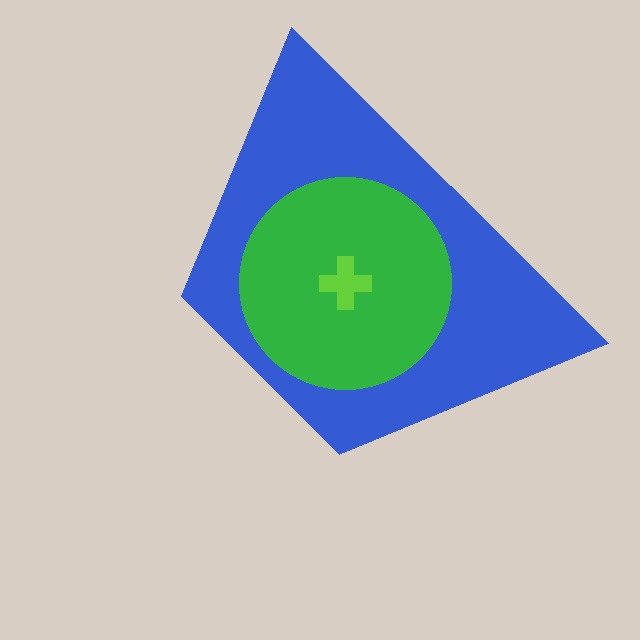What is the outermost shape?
The blue trapezoid.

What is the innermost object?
The lime cross.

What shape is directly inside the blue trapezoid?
The green circle.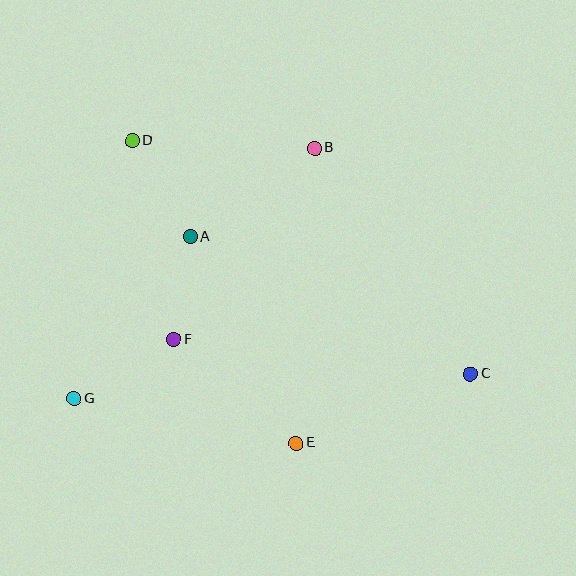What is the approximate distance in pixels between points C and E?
The distance between C and E is approximately 188 pixels.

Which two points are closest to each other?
Points A and F are closest to each other.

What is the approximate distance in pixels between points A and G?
The distance between A and G is approximately 199 pixels.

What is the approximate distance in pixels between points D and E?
The distance between D and E is approximately 344 pixels.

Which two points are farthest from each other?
Points C and D are farthest from each other.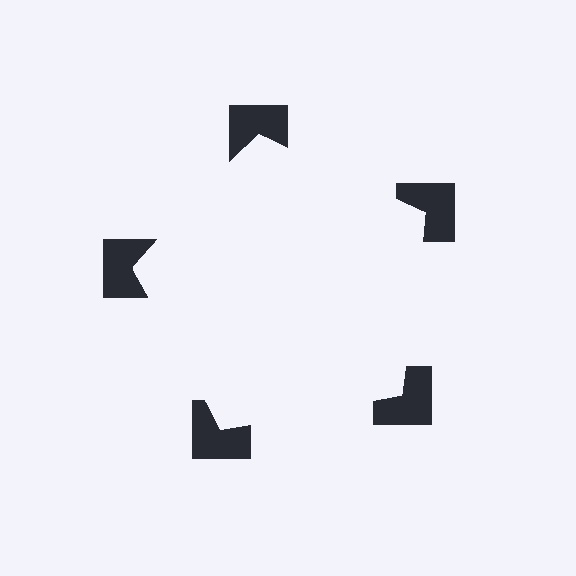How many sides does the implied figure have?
5 sides.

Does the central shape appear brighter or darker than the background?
It typically appears slightly brighter than the background, even though no actual brightness change is drawn.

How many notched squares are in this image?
There are 5 — one at each vertex of the illusory pentagon.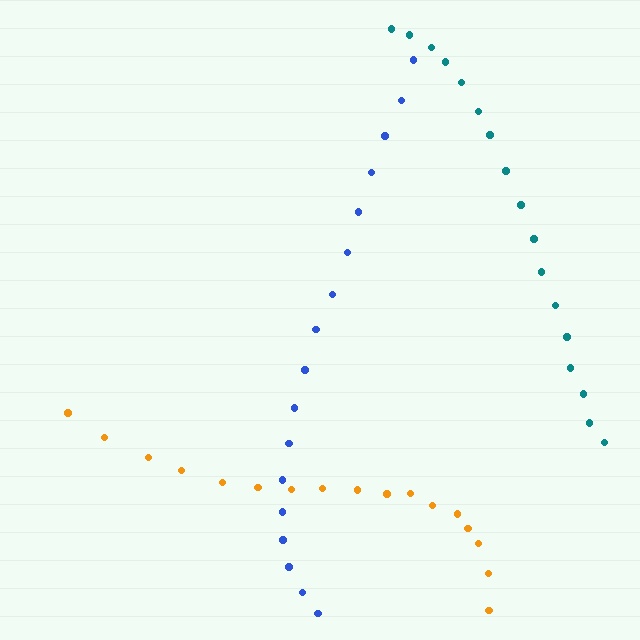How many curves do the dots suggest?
There are 3 distinct paths.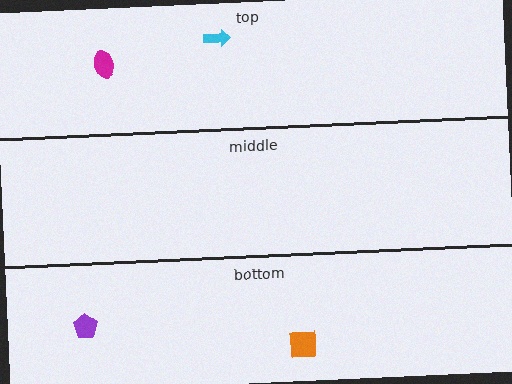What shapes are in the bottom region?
The orange square, the purple pentagon.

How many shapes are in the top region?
2.